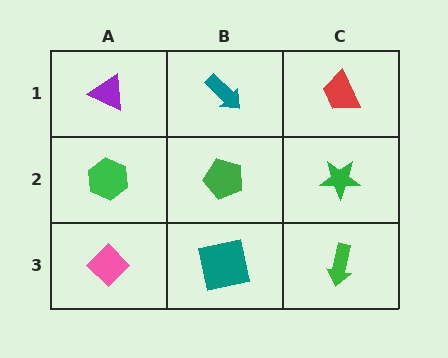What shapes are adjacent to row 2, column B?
A teal arrow (row 1, column B), a teal square (row 3, column B), a green hexagon (row 2, column A), a green star (row 2, column C).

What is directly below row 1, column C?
A green star.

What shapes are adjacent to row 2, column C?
A red trapezoid (row 1, column C), a green arrow (row 3, column C), a green pentagon (row 2, column B).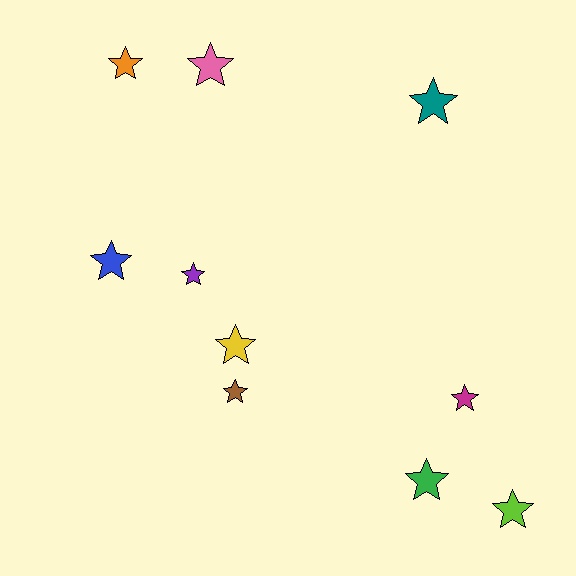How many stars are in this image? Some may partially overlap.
There are 10 stars.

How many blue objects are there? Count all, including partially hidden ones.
There is 1 blue object.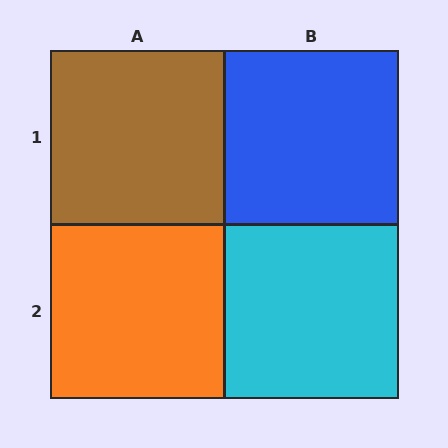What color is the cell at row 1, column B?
Blue.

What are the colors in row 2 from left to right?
Orange, cyan.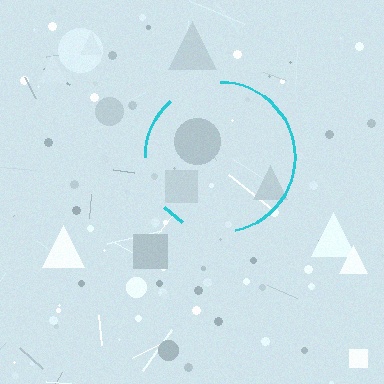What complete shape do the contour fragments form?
The contour fragments form a circle.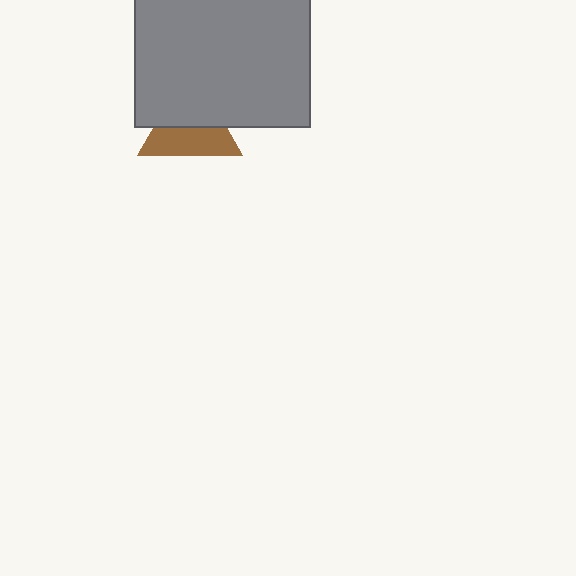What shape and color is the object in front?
The object in front is a gray rectangle.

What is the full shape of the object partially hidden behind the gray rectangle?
The partially hidden object is a brown triangle.